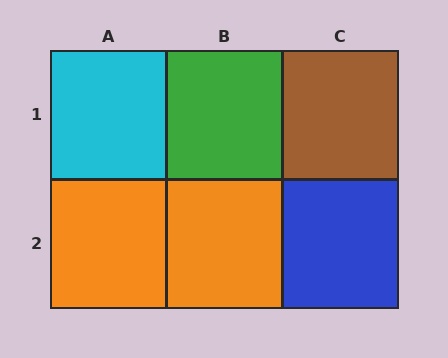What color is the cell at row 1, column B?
Green.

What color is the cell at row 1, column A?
Cyan.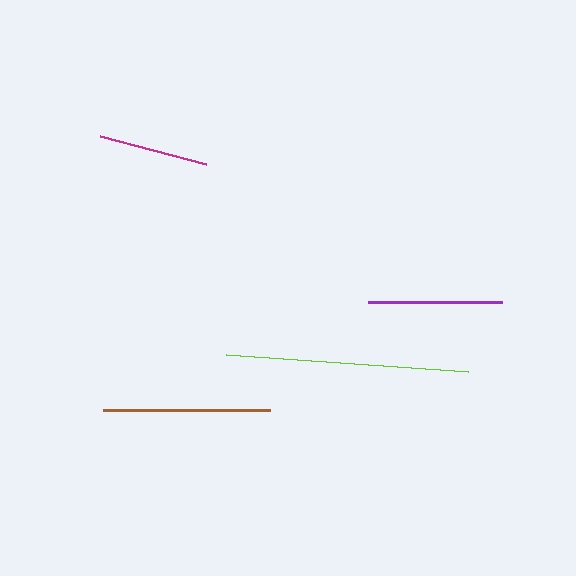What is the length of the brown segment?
The brown segment is approximately 167 pixels long.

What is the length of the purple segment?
The purple segment is approximately 135 pixels long.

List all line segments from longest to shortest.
From longest to shortest: lime, brown, purple, magenta.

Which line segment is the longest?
The lime line is the longest at approximately 243 pixels.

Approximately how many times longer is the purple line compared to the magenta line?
The purple line is approximately 1.2 times the length of the magenta line.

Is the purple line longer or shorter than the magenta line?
The purple line is longer than the magenta line.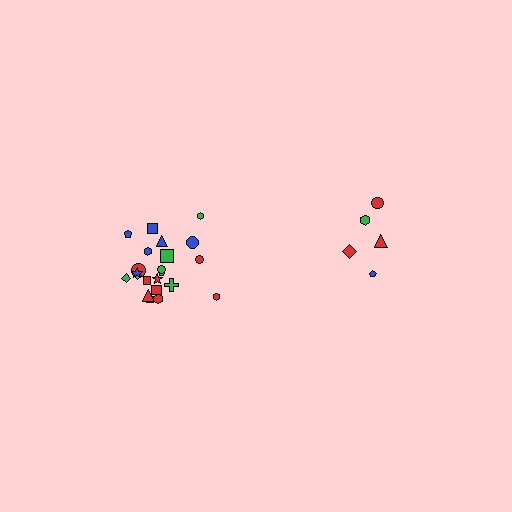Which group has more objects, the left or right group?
The left group.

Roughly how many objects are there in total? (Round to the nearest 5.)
Roughly 25 objects in total.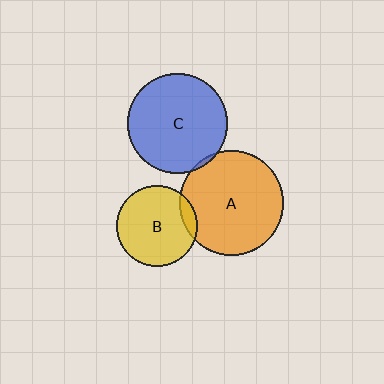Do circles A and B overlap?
Yes.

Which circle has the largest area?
Circle A (orange).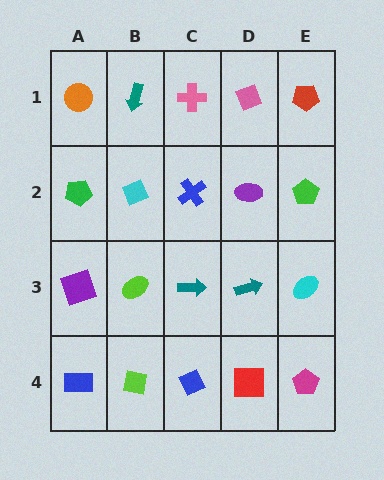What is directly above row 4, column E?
A cyan ellipse.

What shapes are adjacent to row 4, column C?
A teal arrow (row 3, column C), a lime square (row 4, column B), a red square (row 4, column D).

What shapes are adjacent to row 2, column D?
A pink diamond (row 1, column D), a teal arrow (row 3, column D), a blue cross (row 2, column C), a green pentagon (row 2, column E).